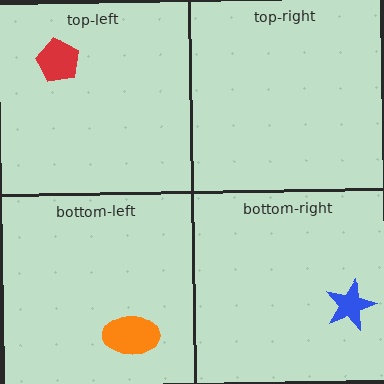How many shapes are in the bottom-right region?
1.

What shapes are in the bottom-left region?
The orange ellipse.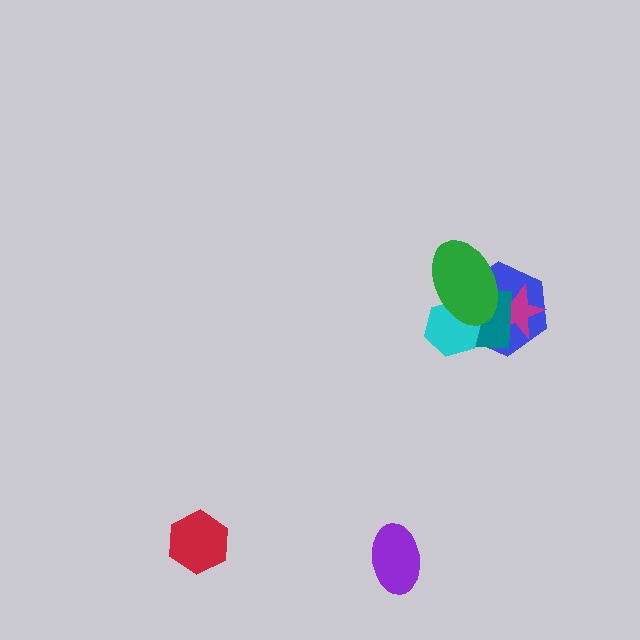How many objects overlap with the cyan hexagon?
3 objects overlap with the cyan hexagon.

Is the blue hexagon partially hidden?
Yes, it is partially covered by another shape.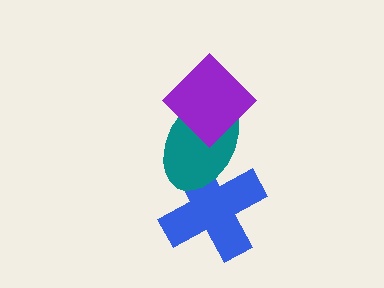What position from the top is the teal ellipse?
The teal ellipse is 2nd from the top.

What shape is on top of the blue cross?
The teal ellipse is on top of the blue cross.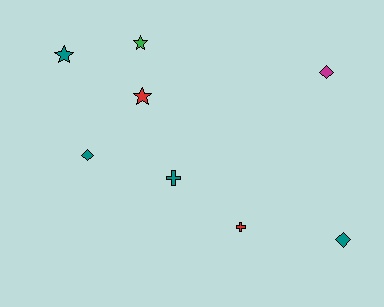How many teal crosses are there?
There is 1 teal cross.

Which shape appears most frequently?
Star, with 3 objects.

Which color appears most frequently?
Teal, with 4 objects.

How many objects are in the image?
There are 8 objects.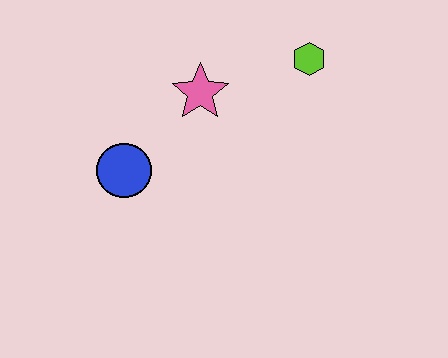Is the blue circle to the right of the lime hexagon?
No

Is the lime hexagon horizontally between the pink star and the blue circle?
No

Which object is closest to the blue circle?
The pink star is closest to the blue circle.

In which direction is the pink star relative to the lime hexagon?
The pink star is to the left of the lime hexagon.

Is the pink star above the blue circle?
Yes